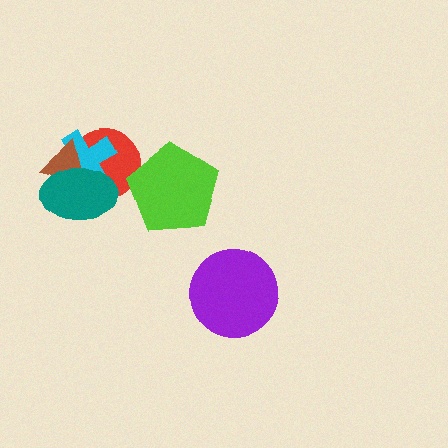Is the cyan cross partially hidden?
Yes, it is partially covered by another shape.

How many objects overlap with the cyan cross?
3 objects overlap with the cyan cross.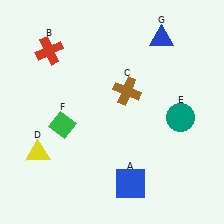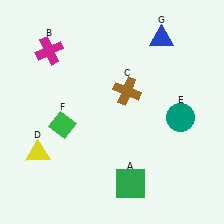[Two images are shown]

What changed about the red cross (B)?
In Image 1, B is red. In Image 2, it changed to magenta.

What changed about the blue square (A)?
In Image 1, A is blue. In Image 2, it changed to green.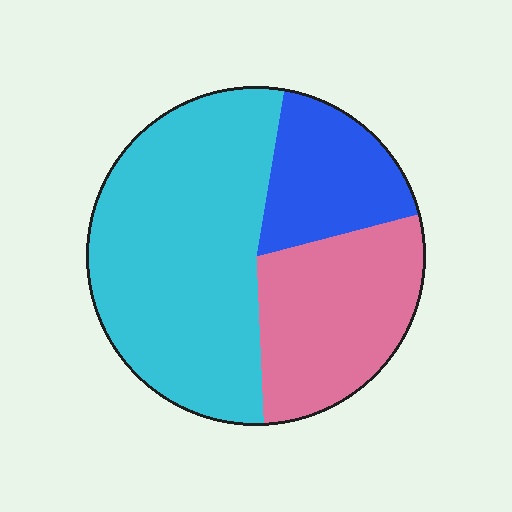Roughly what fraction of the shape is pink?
Pink covers roughly 30% of the shape.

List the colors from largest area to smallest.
From largest to smallest: cyan, pink, blue.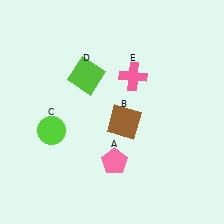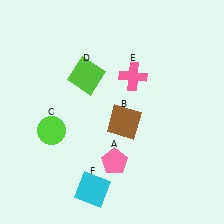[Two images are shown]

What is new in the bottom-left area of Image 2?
A cyan square (F) was added in the bottom-left area of Image 2.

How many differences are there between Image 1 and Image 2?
There is 1 difference between the two images.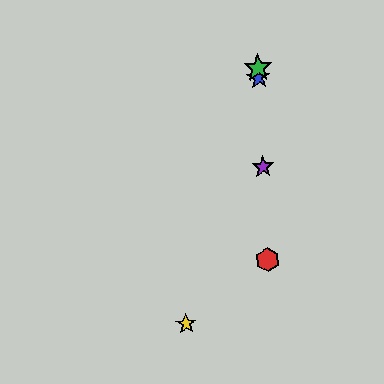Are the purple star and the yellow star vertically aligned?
No, the purple star is at x≈263 and the yellow star is at x≈186.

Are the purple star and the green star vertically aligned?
Yes, both are at x≈263.